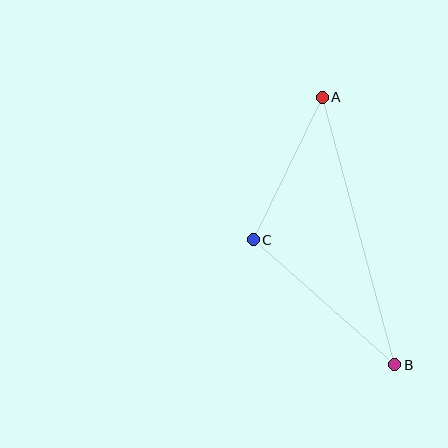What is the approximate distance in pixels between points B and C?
The distance between B and C is approximately 189 pixels.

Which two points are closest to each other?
Points A and C are closest to each other.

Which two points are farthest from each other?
Points A and B are farthest from each other.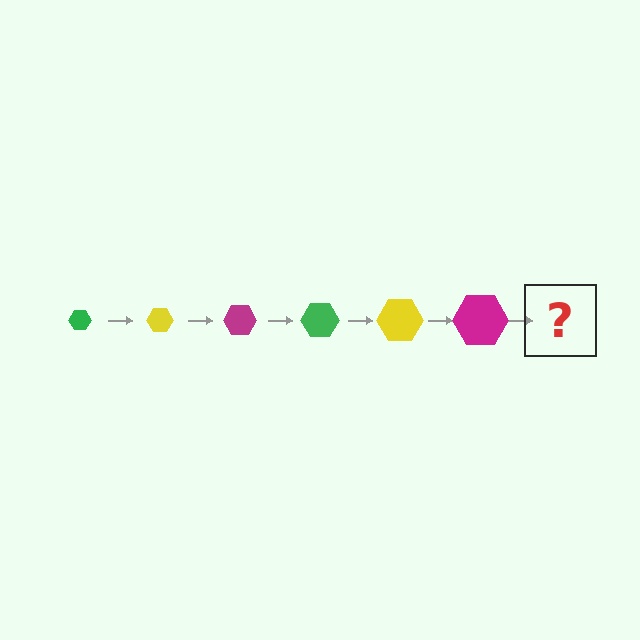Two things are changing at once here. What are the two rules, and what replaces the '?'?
The two rules are that the hexagon grows larger each step and the color cycles through green, yellow, and magenta. The '?' should be a green hexagon, larger than the previous one.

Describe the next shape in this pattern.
It should be a green hexagon, larger than the previous one.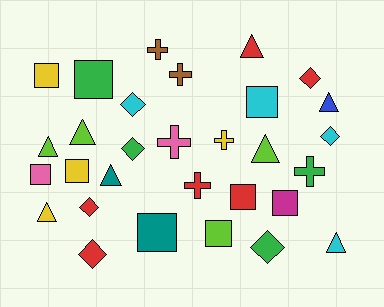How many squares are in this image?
There are 9 squares.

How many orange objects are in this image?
There are no orange objects.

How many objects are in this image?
There are 30 objects.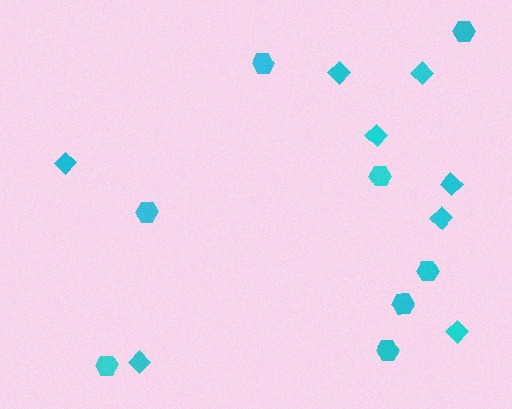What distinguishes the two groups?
There are 2 groups: one group of diamonds (8) and one group of hexagons (8).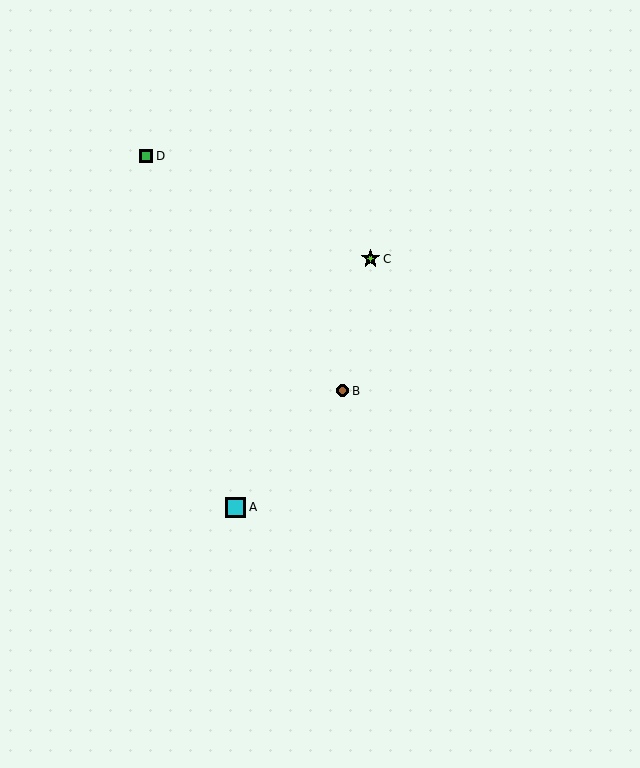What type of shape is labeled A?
Shape A is a cyan square.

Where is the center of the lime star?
The center of the lime star is at (370, 259).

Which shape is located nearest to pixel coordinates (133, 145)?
The green square (labeled D) at (146, 156) is nearest to that location.